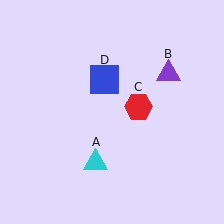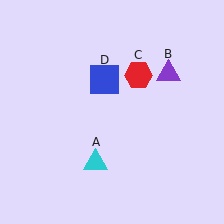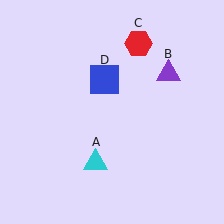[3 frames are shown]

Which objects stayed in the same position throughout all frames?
Cyan triangle (object A) and purple triangle (object B) and blue square (object D) remained stationary.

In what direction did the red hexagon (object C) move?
The red hexagon (object C) moved up.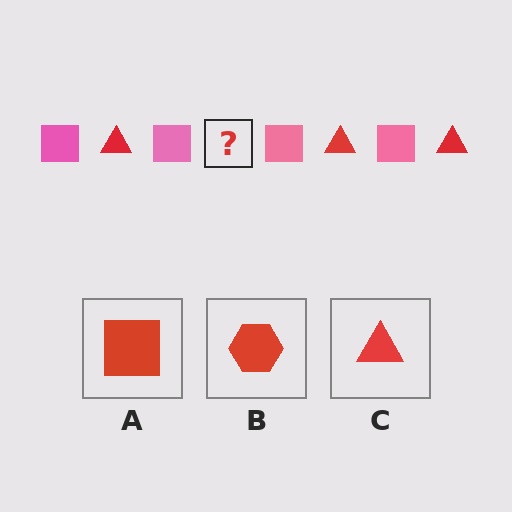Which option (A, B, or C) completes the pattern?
C.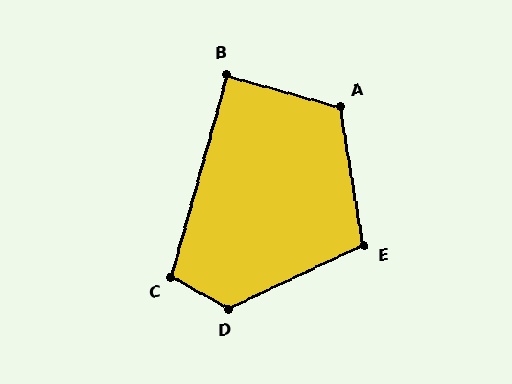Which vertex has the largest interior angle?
D, at approximately 126 degrees.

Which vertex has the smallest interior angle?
B, at approximately 90 degrees.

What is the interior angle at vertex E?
Approximately 106 degrees (obtuse).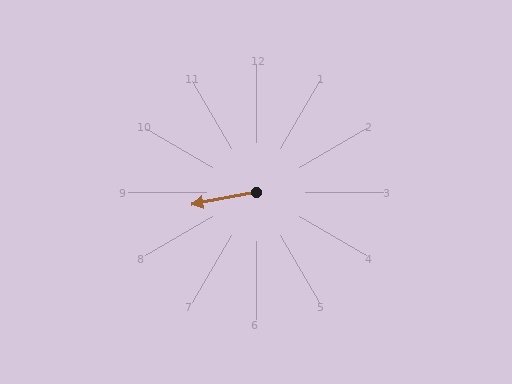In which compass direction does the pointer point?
West.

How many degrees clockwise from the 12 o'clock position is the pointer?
Approximately 259 degrees.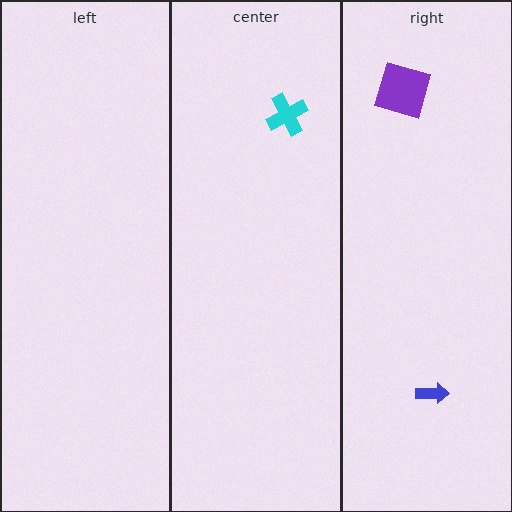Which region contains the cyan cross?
The center region.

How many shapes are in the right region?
2.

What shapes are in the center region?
The cyan cross.